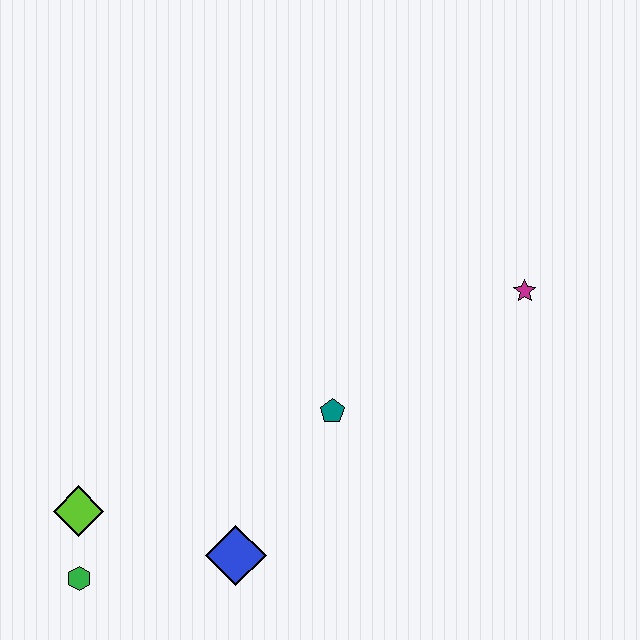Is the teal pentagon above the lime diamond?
Yes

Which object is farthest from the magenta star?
The green hexagon is farthest from the magenta star.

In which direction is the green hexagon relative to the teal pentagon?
The green hexagon is to the left of the teal pentagon.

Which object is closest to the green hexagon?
The lime diamond is closest to the green hexagon.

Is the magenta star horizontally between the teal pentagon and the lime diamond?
No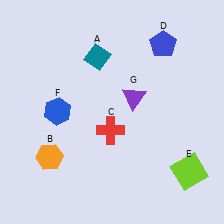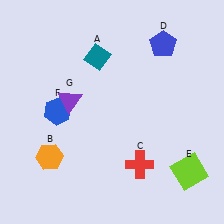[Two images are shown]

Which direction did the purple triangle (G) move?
The purple triangle (G) moved left.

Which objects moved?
The objects that moved are: the red cross (C), the purple triangle (G).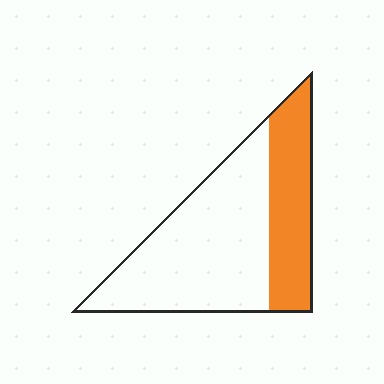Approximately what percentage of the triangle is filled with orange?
Approximately 35%.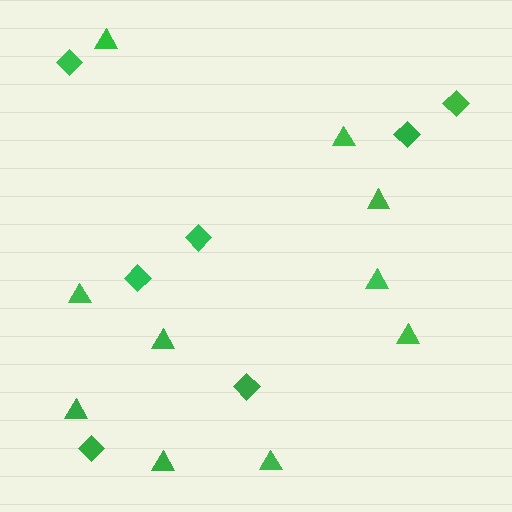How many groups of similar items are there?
There are 2 groups: one group of triangles (10) and one group of diamonds (7).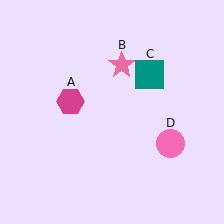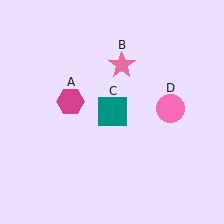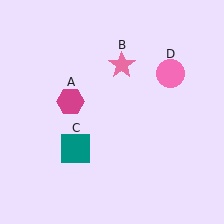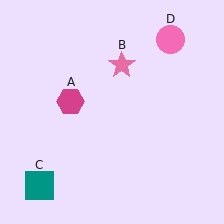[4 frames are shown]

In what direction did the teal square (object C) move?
The teal square (object C) moved down and to the left.